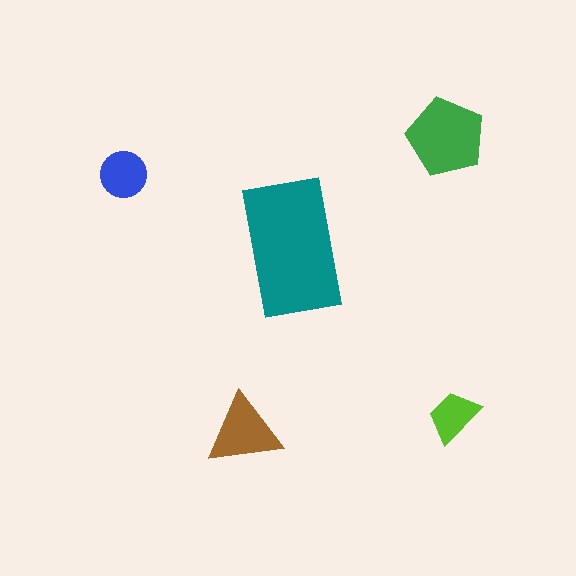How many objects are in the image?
There are 5 objects in the image.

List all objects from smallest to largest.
The lime trapezoid, the blue circle, the brown triangle, the green pentagon, the teal rectangle.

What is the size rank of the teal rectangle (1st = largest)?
1st.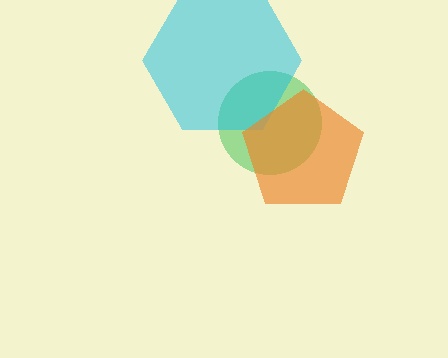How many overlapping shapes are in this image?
There are 3 overlapping shapes in the image.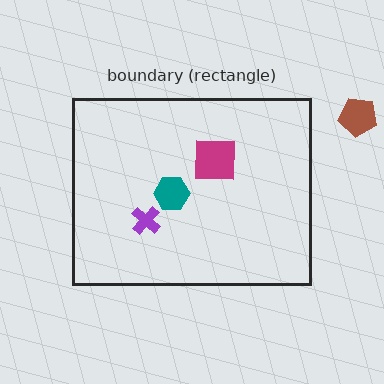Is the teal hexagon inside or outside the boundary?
Inside.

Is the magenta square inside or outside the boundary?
Inside.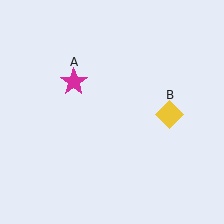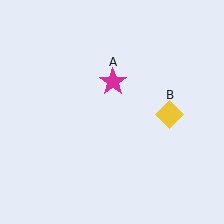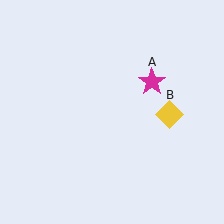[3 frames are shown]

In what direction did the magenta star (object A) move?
The magenta star (object A) moved right.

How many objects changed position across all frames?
1 object changed position: magenta star (object A).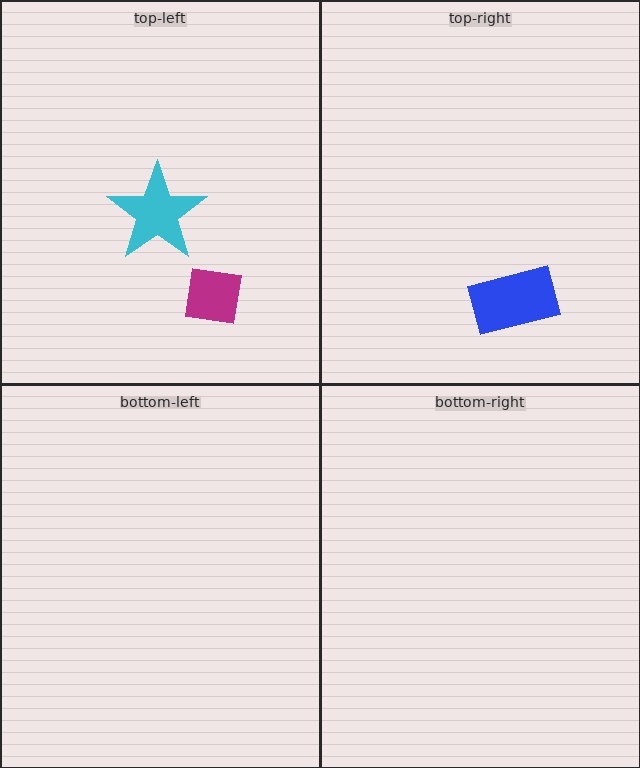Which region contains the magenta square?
The top-left region.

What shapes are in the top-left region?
The cyan star, the magenta square.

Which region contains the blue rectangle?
The top-right region.